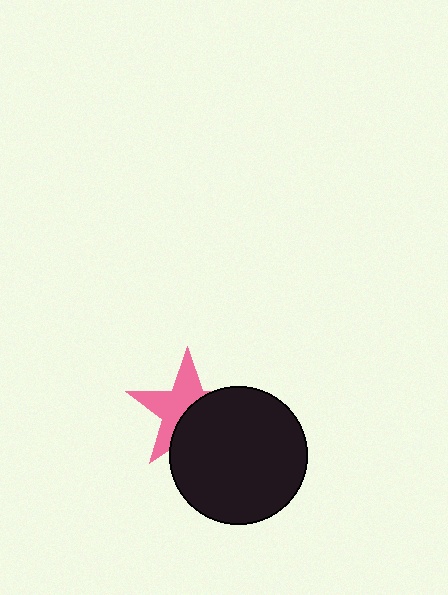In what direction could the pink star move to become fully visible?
The pink star could move toward the upper-left. That would shift it out from behind the black circle entirely.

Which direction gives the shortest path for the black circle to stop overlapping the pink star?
Moving toward the lower-right gives the shortest separation.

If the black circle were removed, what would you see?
You would see the complete pink star.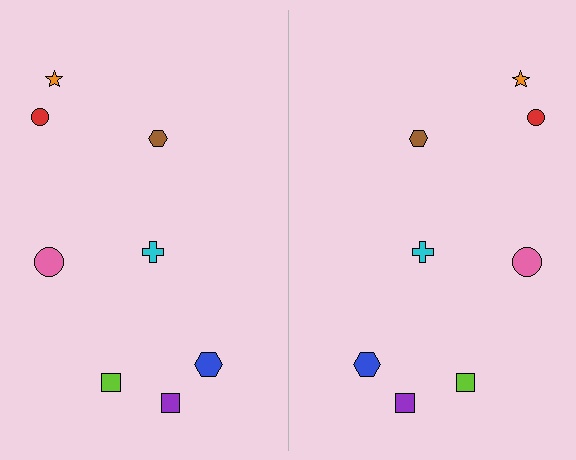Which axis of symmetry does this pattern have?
The pattern has a vertical axis of symmetry running through the center of the image.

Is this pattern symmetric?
Yes, this pattern has bilateral (reflection) symmetry.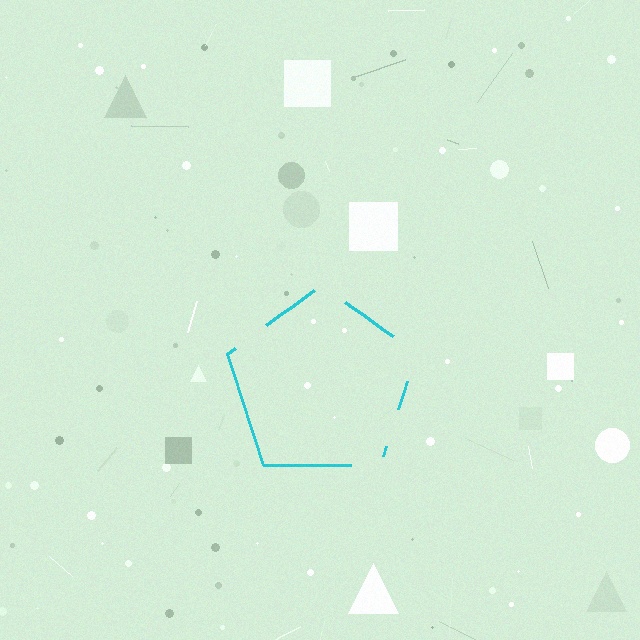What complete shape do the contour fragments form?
The contour fragments form a pentagon.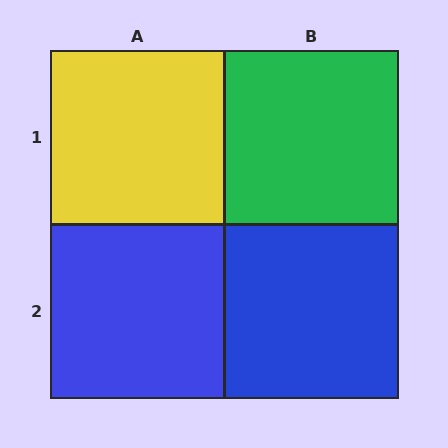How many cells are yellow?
1 cell is yellow.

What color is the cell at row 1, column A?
Yellow.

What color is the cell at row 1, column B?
Green.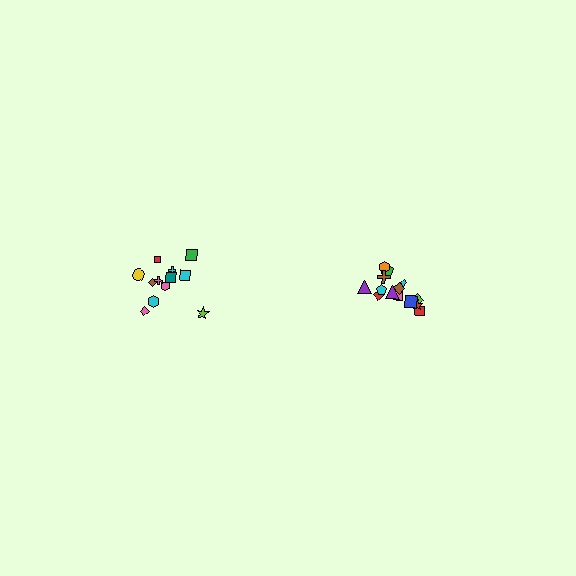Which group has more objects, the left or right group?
The right group.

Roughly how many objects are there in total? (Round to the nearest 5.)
Roughly 25 objects in total.